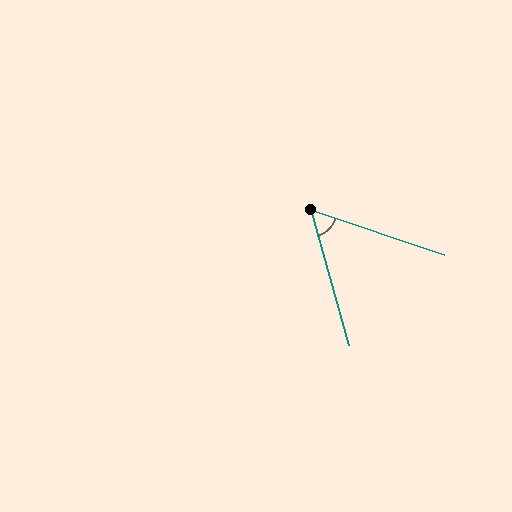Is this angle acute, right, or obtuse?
It is acute.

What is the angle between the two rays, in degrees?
Approximately 56 degrees.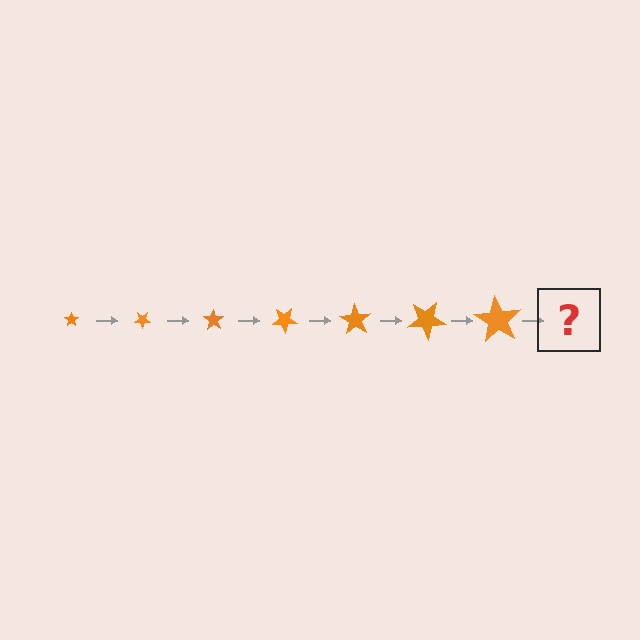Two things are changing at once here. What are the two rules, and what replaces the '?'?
The two rules are that the star grows larger each step and it rotates 35 degrees each step. The '?' should be a star, larger than the previous one and rotated 245 degrees from the start.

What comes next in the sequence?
The next element should be a star, larger than the previous one and rotated 245 degrees from the start.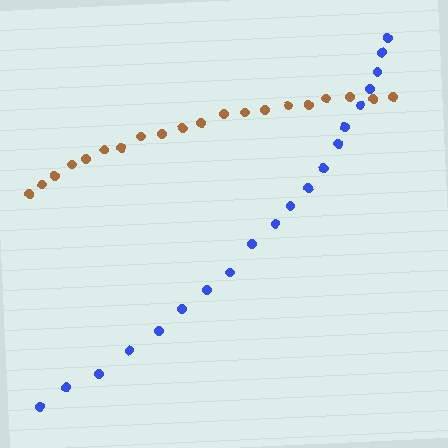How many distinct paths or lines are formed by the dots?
There are 2 distinct paths.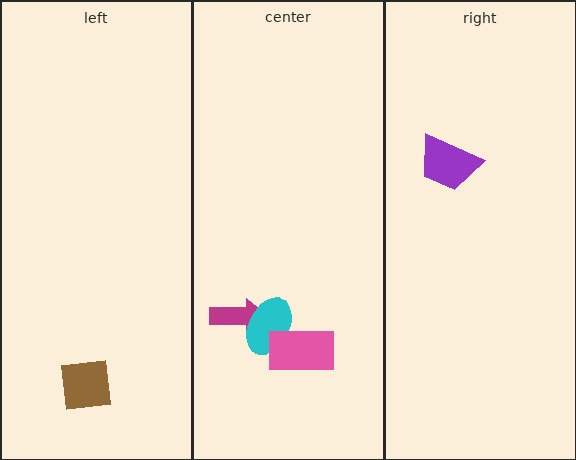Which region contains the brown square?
The left region.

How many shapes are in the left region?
1.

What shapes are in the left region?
The brown square.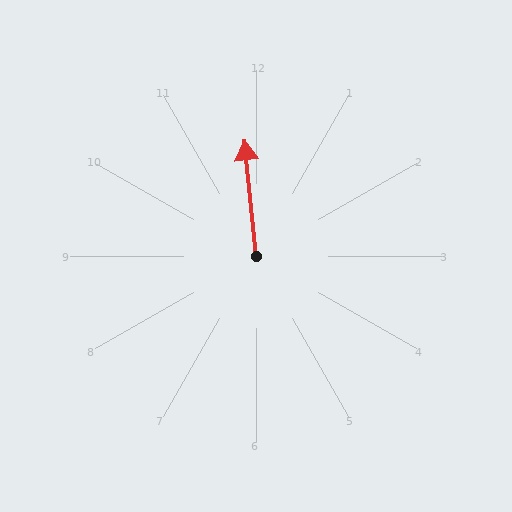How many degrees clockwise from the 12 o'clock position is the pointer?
Approximately 354 degrees.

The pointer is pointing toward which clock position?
Roughly 12 o'clock.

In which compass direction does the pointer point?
North.